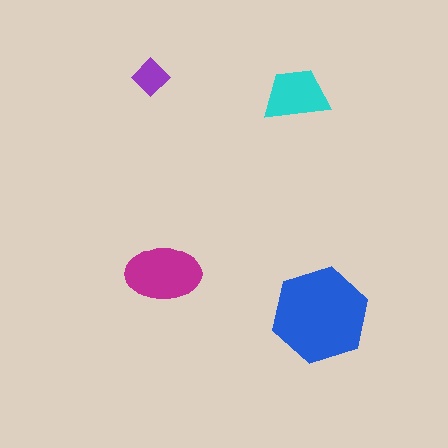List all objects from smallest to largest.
The purple diamond, the cyan trapezoid, the magenta ellipse, the blue hexagon.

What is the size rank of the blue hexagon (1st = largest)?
1st.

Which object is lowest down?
The blue hexagon is bottommost.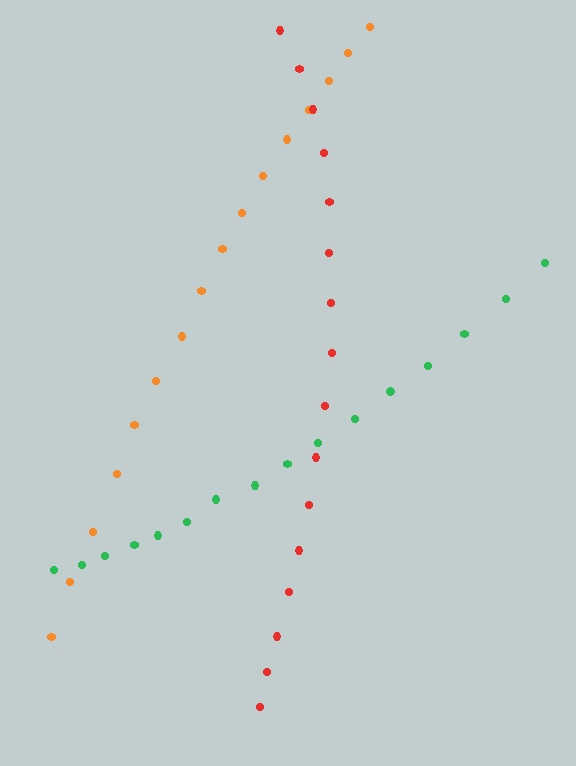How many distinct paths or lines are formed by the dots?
There are 3 distinct paths.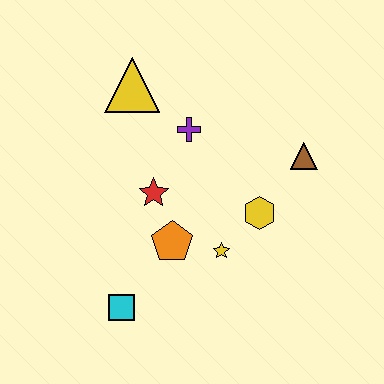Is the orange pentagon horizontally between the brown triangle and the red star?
Yes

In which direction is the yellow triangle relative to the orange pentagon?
The yellow triangle is above the orange pentagon.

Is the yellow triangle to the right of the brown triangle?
No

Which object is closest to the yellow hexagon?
The yellow star is closest to the yellow hexagon.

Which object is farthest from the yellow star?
The yellow triangle is farthest from the yellow star.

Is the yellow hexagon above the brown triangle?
No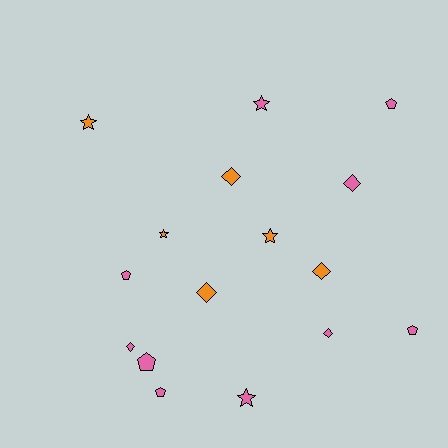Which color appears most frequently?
Pink, with 10 objects.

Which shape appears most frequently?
Diamond, with 6 objects.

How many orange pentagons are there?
There are no orange pentagons.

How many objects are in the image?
There are 16 objects.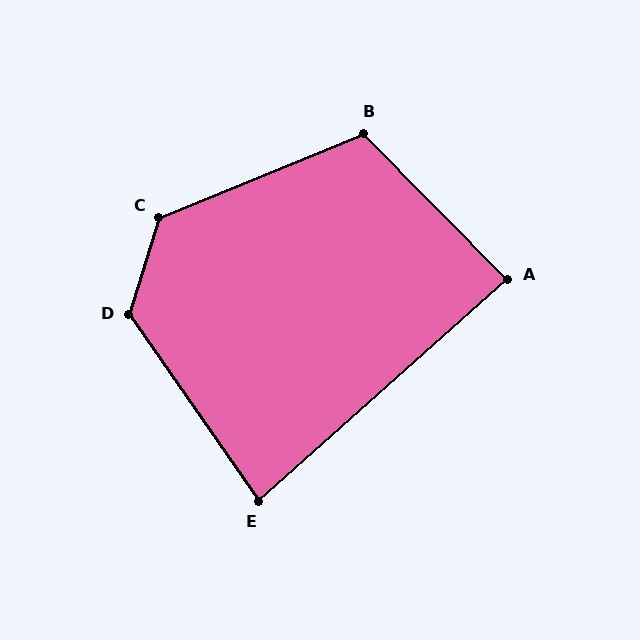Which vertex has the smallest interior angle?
E, at approximately 83 degrees.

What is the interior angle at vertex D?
Approximately 128 degrees (obtuse).